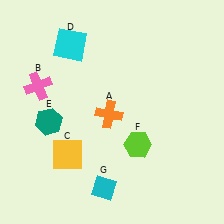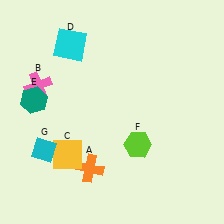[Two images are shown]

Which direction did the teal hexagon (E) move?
The teal hexagon (E) moved up.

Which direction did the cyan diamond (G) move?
The cyan diamond (G) moved left.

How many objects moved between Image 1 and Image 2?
3 objects moved between the two images.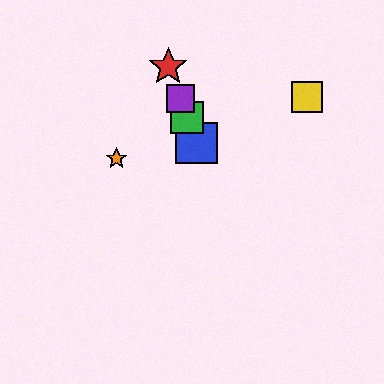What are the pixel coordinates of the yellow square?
The yellow square is at (307, 97).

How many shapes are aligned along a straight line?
4 shapes (the red star, the blue square, the green square, the purple square) are aligned along a straight line.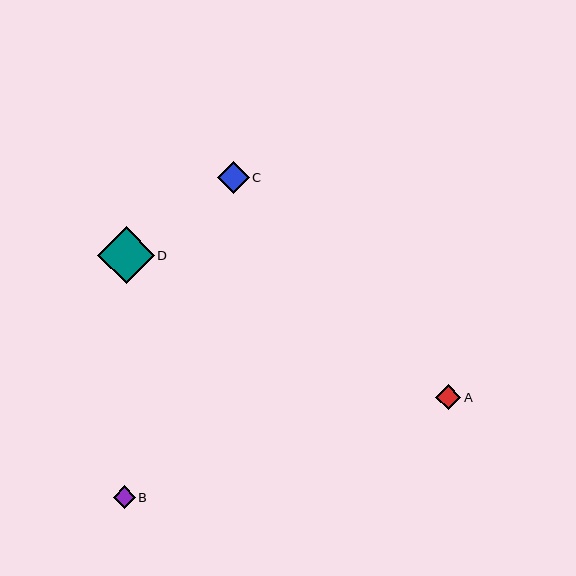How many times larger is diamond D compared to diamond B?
Diamond D is approximately 2.6 times the size of diamond B.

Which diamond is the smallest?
Diamond B is the smallest with a size of approximately 22 pixels.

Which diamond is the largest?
Diamond D is the largest with a size of approximately 57 pixels.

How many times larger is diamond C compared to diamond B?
Diamond C is approximately 1.4 times the size of diamond B.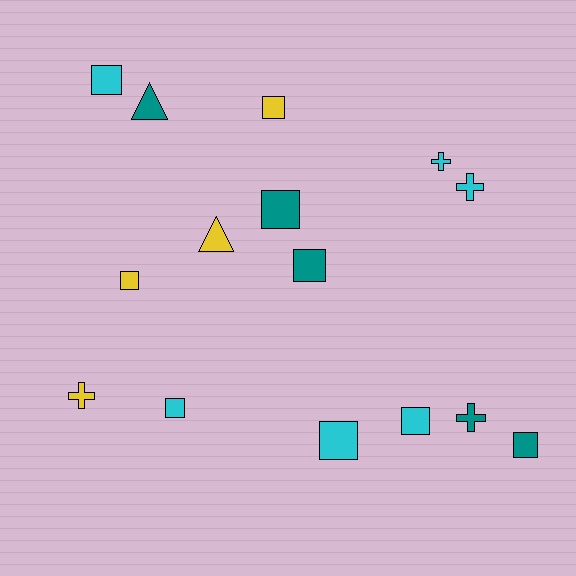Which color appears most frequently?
Cyan, with 6 objects.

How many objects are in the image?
There are 15 objects.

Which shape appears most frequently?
Square, with 9 objects.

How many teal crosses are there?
There is 1 teal cross.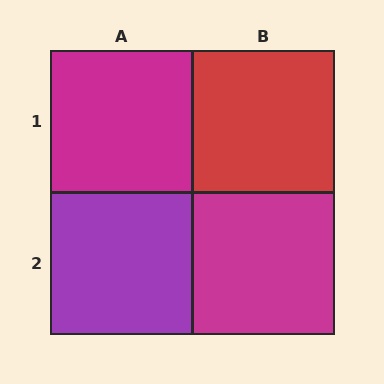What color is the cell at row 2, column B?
Magenta.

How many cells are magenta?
2 cells are magenta.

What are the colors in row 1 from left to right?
Magenta, red.